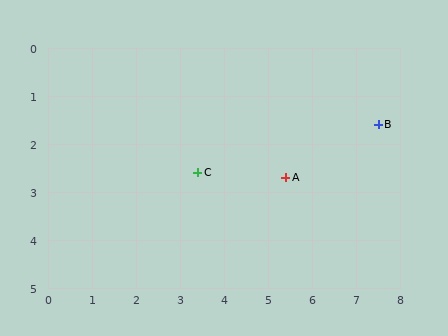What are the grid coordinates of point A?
Point A is at approximately (5.4, 2.7).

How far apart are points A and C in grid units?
Points A and C are about 2.0 grid units apart.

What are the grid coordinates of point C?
Point C is at approximately (3.4, 2.6).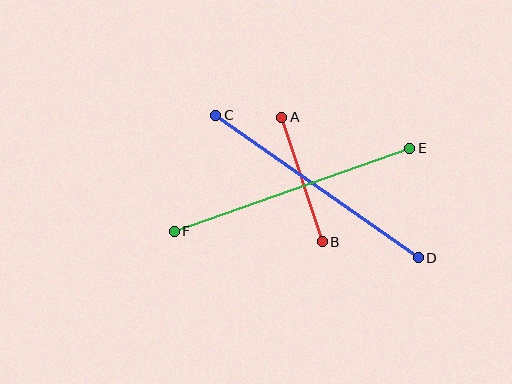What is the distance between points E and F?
The distance is approximately 250 pixels.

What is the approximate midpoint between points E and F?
The midpoint is at approximately (292, 190) pixels.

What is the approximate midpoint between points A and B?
The midpoint is at approximately (302, 180) pixels.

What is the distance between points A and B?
The distance is approximately 131 pixels.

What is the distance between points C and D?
The distance is approximately 248 pixels.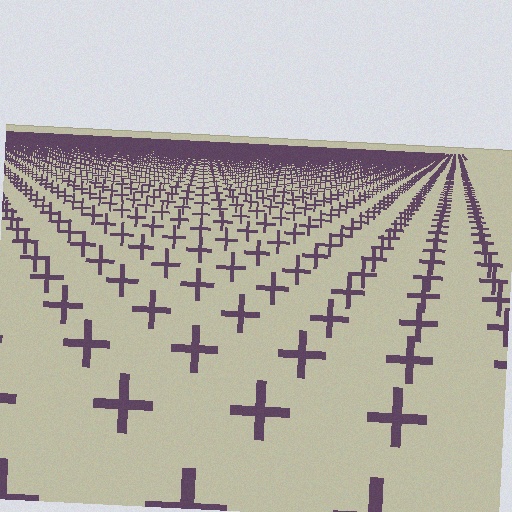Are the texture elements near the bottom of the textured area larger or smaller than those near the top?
Larger. Near the bottom, elements are closer to the viewer and appear at a bigger on-screen size.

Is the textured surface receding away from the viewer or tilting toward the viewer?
The surface is receding away from the viewer. Texture elements get smaller and denser toward the top.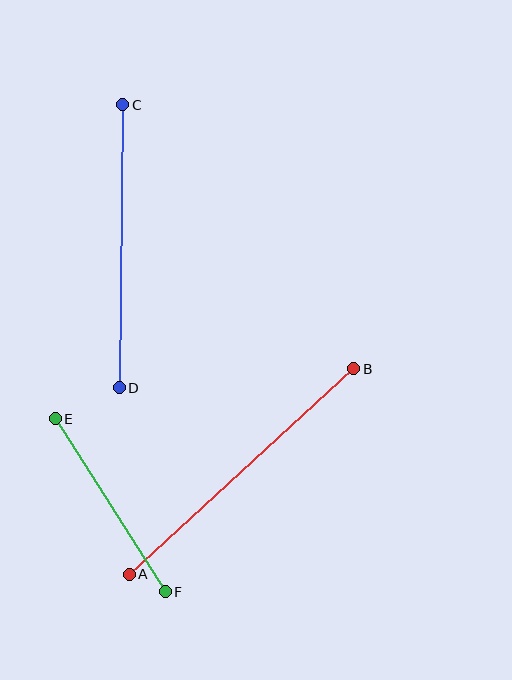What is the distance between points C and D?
The distance is approximately 283 pixels.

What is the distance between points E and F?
The distance is approximately 205 pixels.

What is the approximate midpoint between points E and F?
The midpoint is at approximately (110, 505) pixels.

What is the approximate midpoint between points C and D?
The midpoint is at approximately (121, 246) pixels.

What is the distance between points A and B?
The distance is approximately 304 pixels.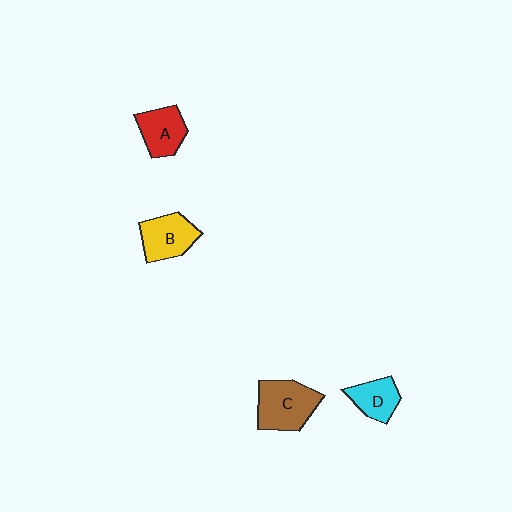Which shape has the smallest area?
Shape D (cyan).